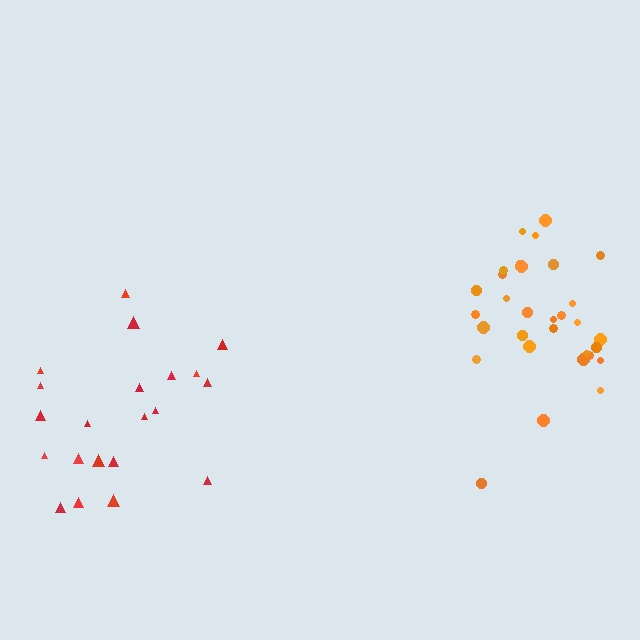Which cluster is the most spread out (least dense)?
Red.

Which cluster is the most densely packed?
Orange.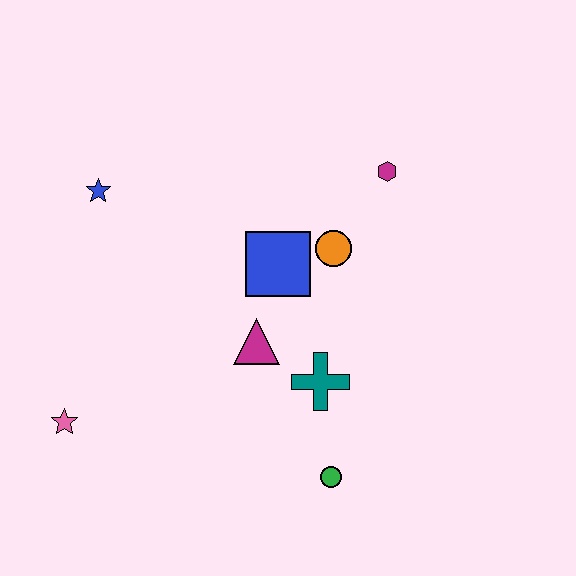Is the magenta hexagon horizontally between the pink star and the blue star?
No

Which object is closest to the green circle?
The teal cross is closest to the green circle.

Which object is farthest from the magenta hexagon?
The pink star is farthest from the magenta hexagon.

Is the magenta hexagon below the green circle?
No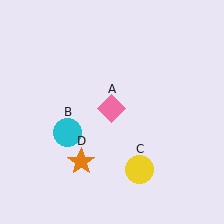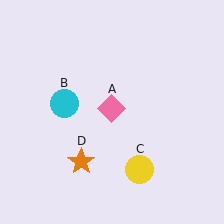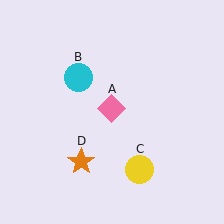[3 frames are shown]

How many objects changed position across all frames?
1 object changed position: cyan circle (object B).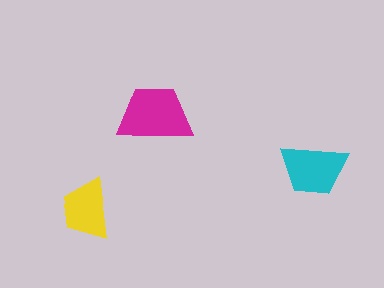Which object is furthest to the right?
The cyan trapezoid is rightmost.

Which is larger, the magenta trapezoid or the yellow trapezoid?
The magenta one.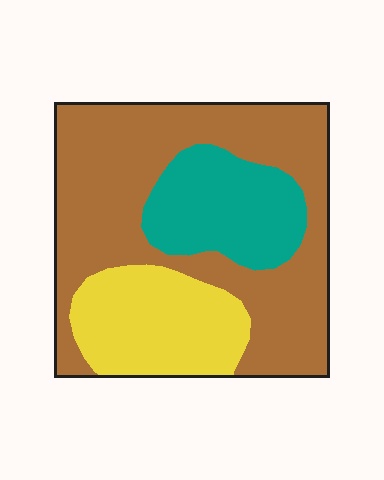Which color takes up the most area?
Brown, at roughly 60%.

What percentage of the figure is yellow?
Yellow covers 22% of the figure.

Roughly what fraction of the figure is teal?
Teal takes up about one fifth (1/5) of the figure.